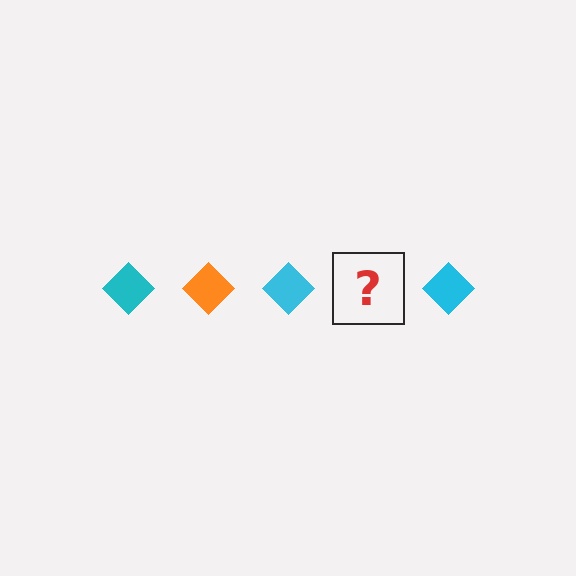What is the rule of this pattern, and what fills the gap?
The rule is that the pattern cycles through cyan, orange diamonds. The gap should be filled with an orange diamond.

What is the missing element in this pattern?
The missing element is an orange diamond.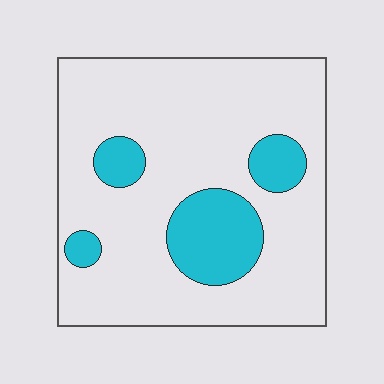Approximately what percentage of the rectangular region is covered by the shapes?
Approximately 20%.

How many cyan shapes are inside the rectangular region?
4.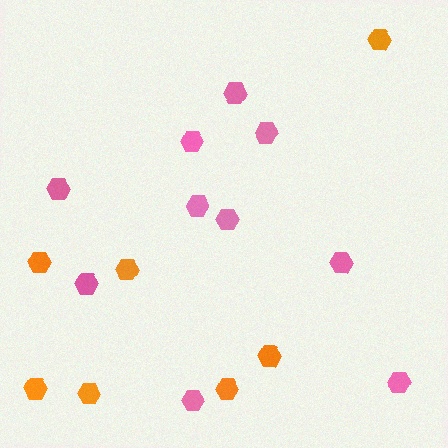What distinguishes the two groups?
There are 2 groups: one group of orange hexagons (7) and one group of pink hexagons (10).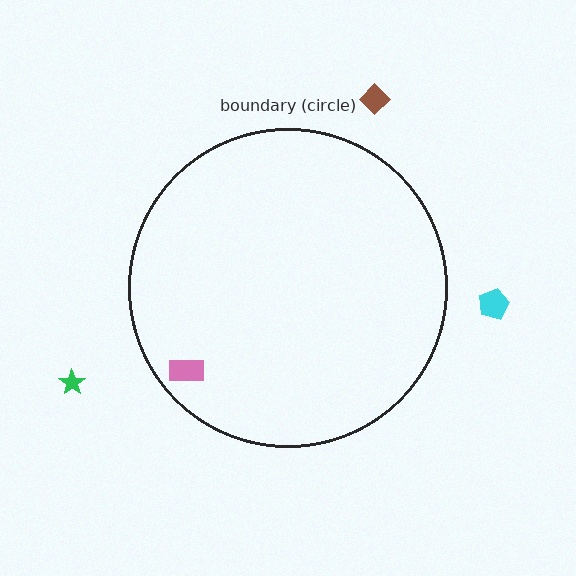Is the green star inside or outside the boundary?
Outside.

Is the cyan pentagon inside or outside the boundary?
Outside.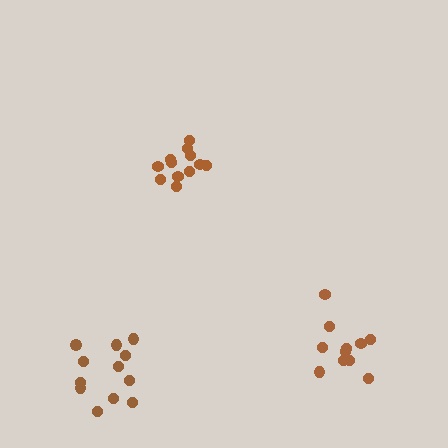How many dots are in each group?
Group 1: 12 dots, Group 2: 12 dots, Group 3: 11 dots (35 total).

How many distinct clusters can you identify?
There are 3 distinct clusters.